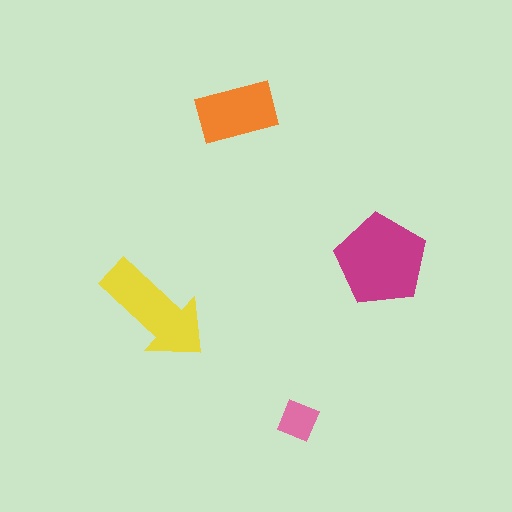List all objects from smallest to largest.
The pink diamond, the orange rectangle, the yellow arrow, the magenta pentagon.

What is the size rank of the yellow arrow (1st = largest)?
2nd.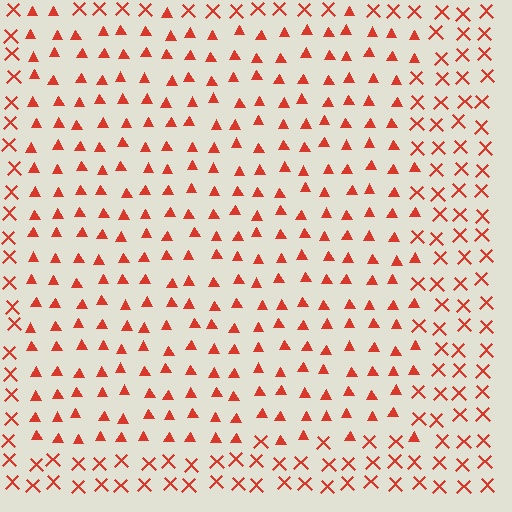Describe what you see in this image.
The image is filled with small red elements arranged in a uniform grid. A rectangle-shaped region contains triangles, while the surrounding area contains X marks. The boundary is defined purely by the change in element shape.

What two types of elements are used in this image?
The image uses triangles inside the rectangle region and X marks outside it.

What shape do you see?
I see a rectangle.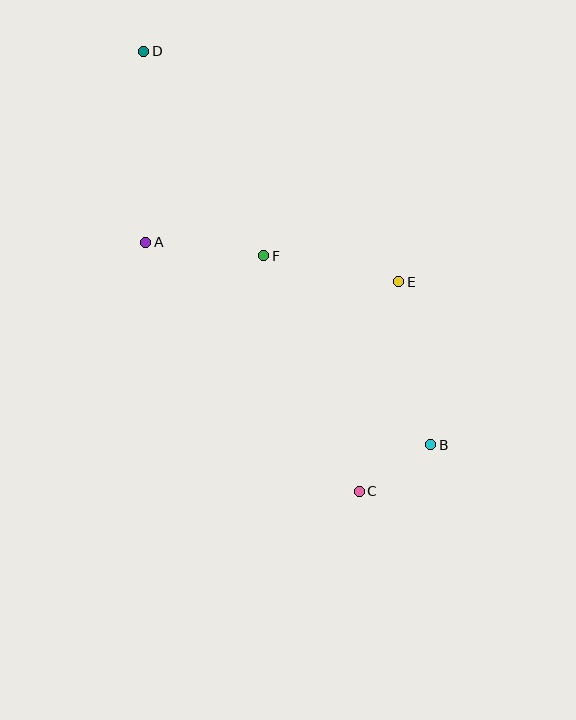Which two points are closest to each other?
Points B and C are closest to each other.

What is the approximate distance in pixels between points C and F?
The distance between C and F is approximately 254 pixels.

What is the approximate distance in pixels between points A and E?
The distance between A and E is approximately 256 pixels.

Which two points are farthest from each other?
Points C and D are farthest from each other.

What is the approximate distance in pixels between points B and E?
The distance between B and E is approximately 166 pixels.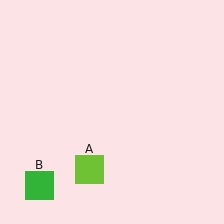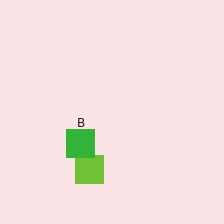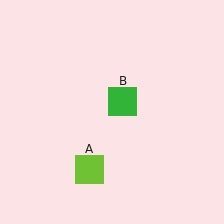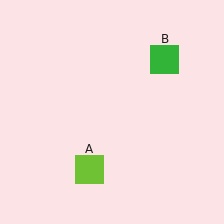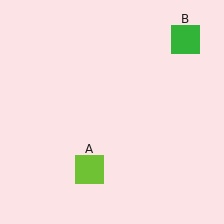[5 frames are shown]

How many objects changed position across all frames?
1 object changed position: green square (object B).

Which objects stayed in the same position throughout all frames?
Lime square (object A) remained stationary.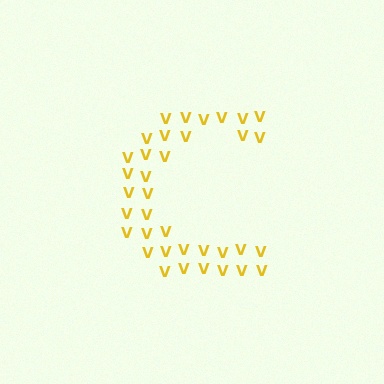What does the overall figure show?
The overall figure shows the letter C.